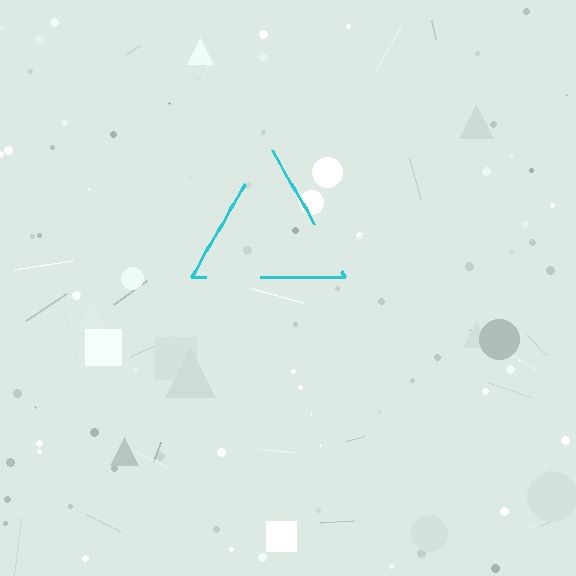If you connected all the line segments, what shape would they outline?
They would outline a triangle.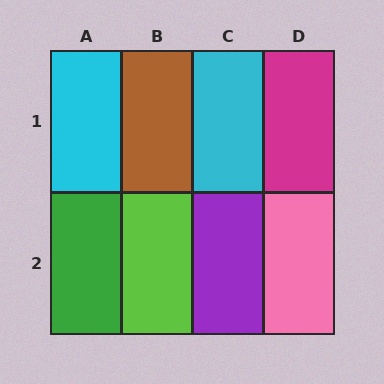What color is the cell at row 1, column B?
Brown.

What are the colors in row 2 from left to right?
Green, lime, purple, pink.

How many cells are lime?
1 cell is lime.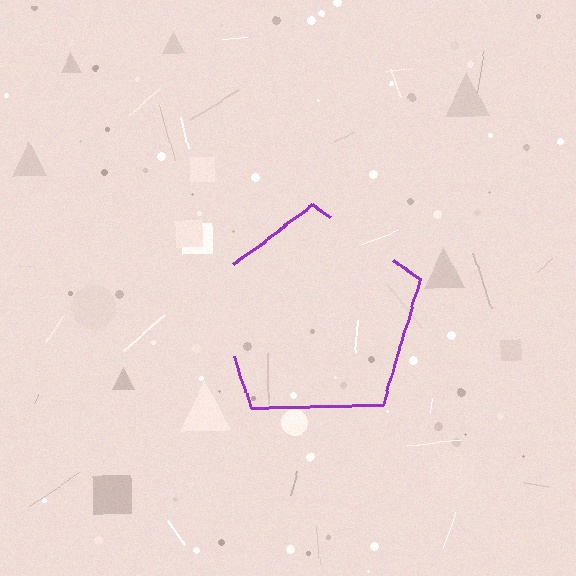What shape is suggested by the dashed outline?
The dashed outline suggests a pentagon.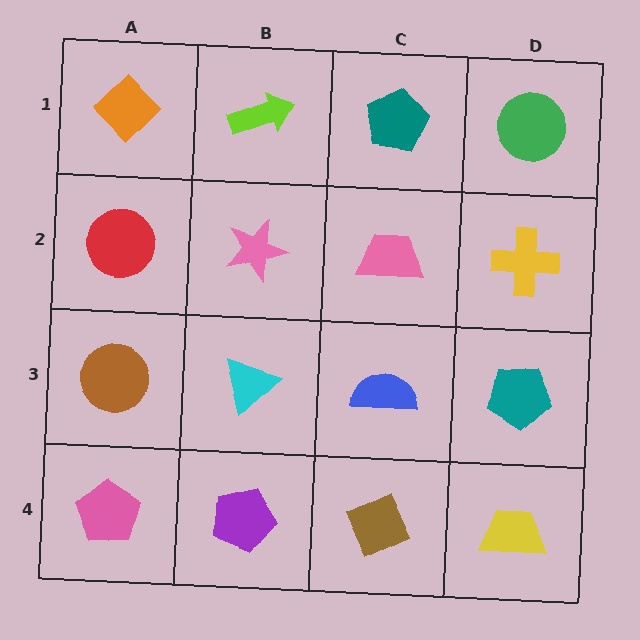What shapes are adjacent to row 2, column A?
An orange diamond (row 1, column A), a brown circle (row 3, column A), a pink star (row 2, column B).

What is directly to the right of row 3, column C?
A teal pentagon.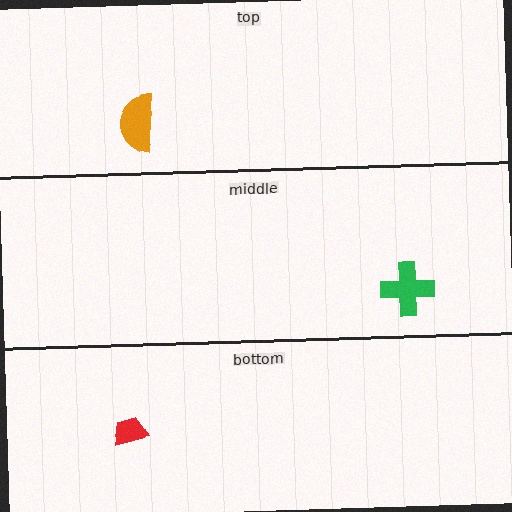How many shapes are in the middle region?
1.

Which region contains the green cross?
The middle region.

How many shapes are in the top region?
1.